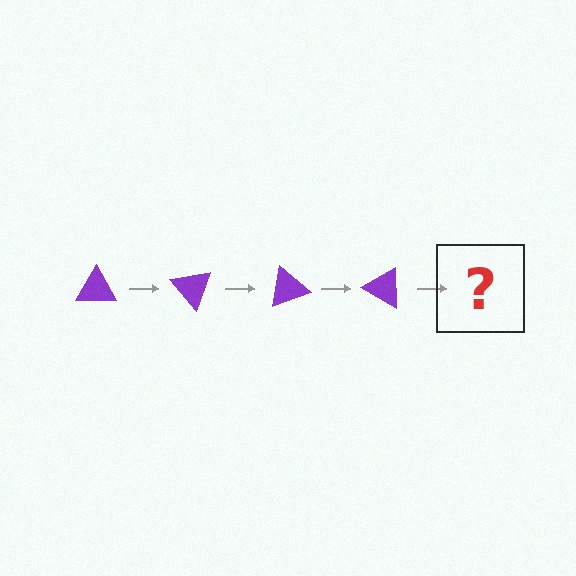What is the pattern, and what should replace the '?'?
The pattern is that the triangle rotates 50 degrees each step. The '?' should be a purple triangle rotated 200 degrees.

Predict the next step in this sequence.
The next step is a purple triangle rotated 200 degrees.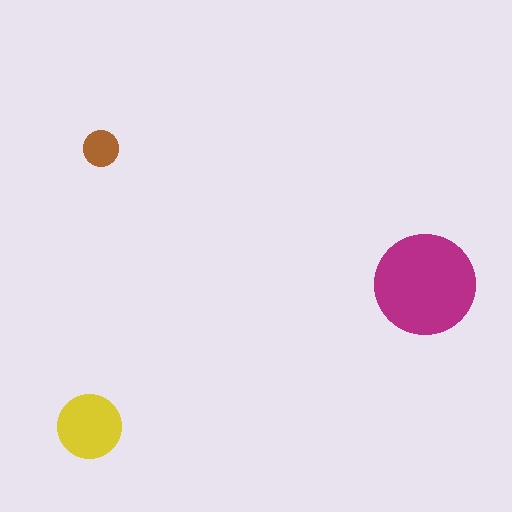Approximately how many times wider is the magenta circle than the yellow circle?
About 1.5 times wider.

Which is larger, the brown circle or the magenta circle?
The magenta one.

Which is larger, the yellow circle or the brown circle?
The yellow one.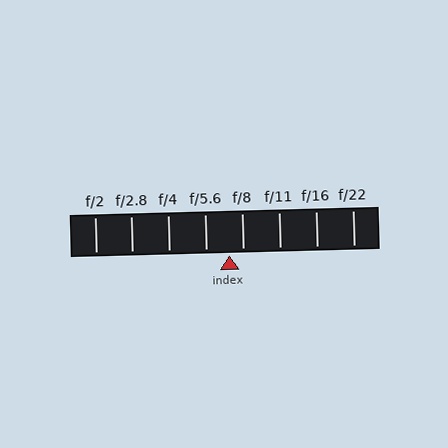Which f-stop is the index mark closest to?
The index mark is closest to f/8.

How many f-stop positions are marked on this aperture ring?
There are 8 f-stop positions marked.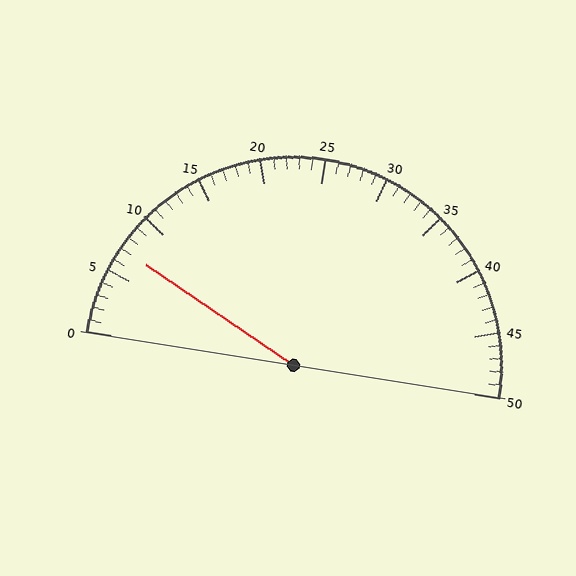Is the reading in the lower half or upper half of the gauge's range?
The reading is in the lower half of the range (0 to 50).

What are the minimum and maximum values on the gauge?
The gauge ranges from 0 to 50.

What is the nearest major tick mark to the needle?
The nearest major tick mark is 5.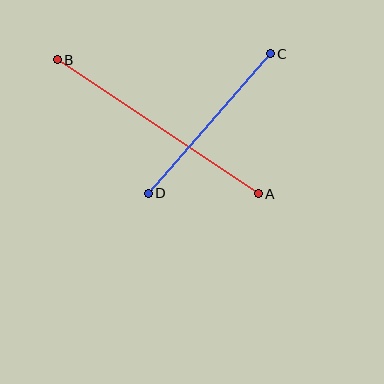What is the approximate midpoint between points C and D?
The midpoint is at approximately (209, 124) pixels.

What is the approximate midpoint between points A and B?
The midpoint is at approximately (158, 127) pixels.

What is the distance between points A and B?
The distance is approximately 241 pixels.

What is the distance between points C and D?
The distance is approximately 185 pixels.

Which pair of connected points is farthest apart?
Points A and B are farthest apart.